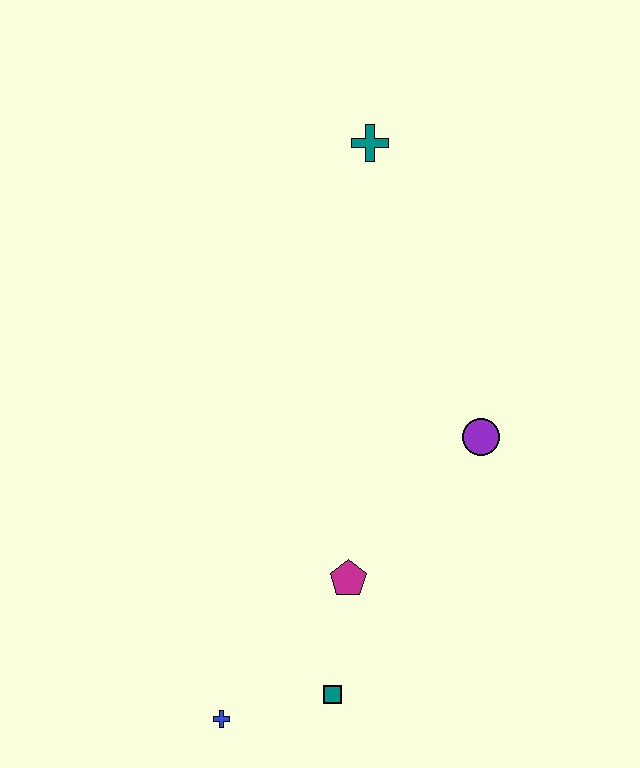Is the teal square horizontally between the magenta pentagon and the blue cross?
Yes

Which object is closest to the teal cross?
The purple circle is closest to the teal cross.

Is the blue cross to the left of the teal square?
Yes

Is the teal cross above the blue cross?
Yes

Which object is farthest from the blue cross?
The teal cross is farthest from the blue cross.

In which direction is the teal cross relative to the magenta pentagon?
The teal cross is above the magenta pentagon.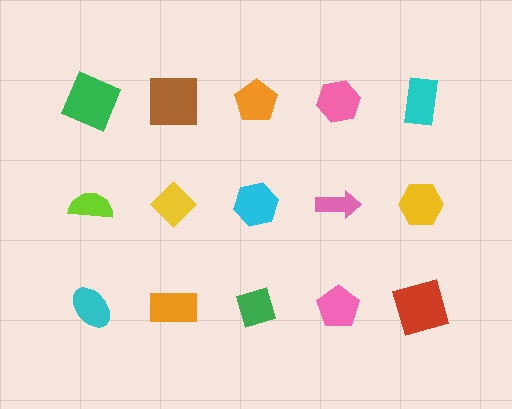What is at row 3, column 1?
A cyan ellipse.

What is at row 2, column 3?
A cyan hexagon.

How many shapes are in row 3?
5 shapes.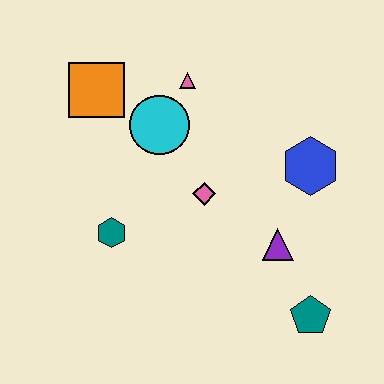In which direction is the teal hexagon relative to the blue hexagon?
The teal hexagon is to the left of the blue hexagon.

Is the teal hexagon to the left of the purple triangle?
Yes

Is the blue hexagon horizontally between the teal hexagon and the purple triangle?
No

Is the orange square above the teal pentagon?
Yes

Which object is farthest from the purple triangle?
The orange square is farthest from the purple triangle.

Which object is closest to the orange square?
The cyan circle is closest to the orange square.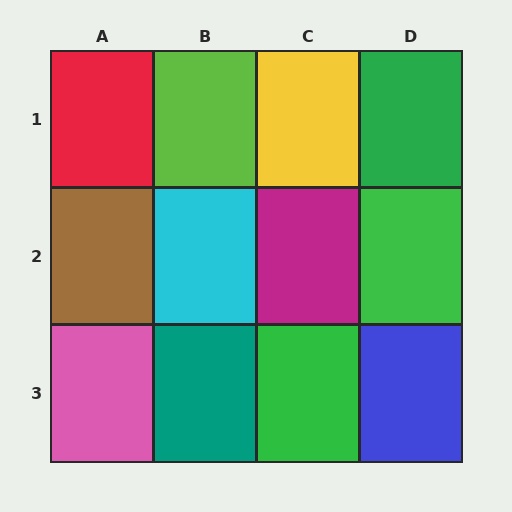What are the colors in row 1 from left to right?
Red, lime, yellow, green.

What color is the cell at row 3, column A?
Pink.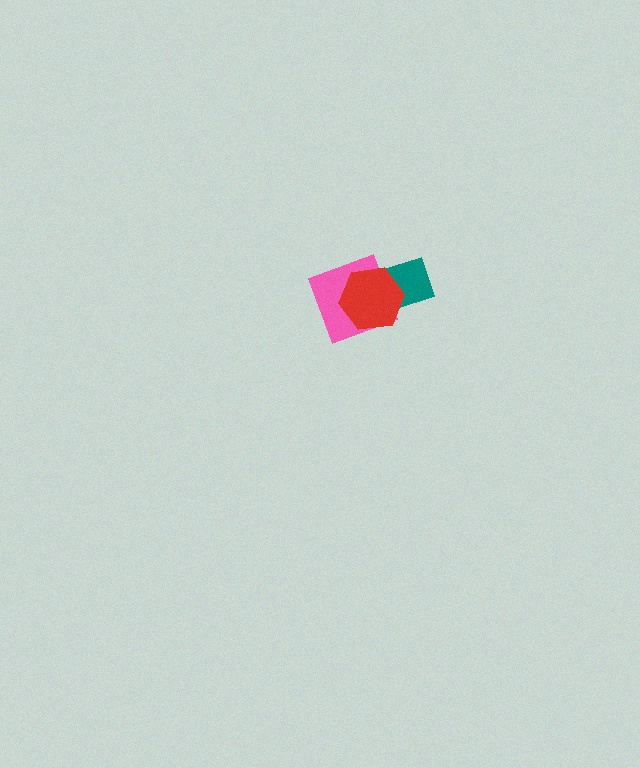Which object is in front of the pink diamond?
The red hexagon is in front of the pink diamond.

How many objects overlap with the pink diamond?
2 objects overlap with the pink diamond.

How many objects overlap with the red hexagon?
2 objects overlap with the red hexagon.